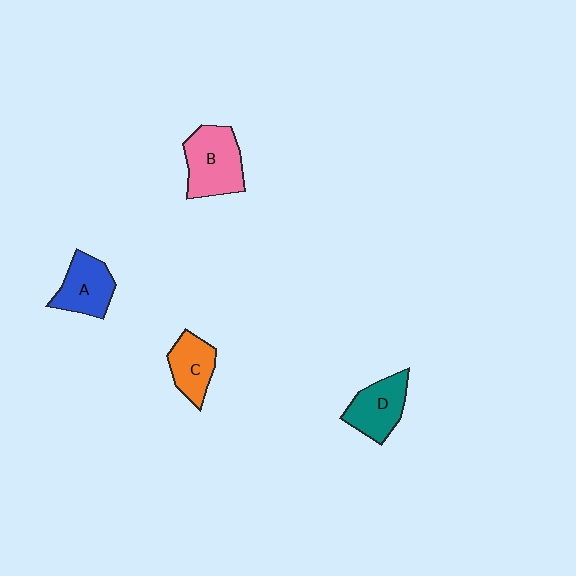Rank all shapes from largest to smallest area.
From largest to smallest: B (pink), D (teal), A (blue), C (orange).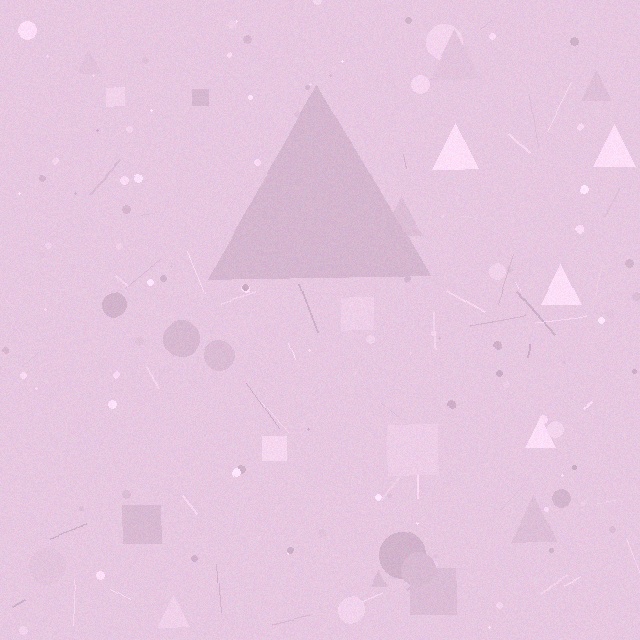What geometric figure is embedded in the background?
A triangle is embedded in the background.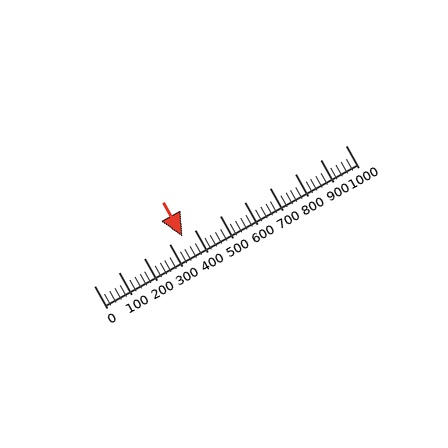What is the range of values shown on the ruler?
The ruler shows values from 0 to 1000.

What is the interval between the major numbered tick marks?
The major tick marks are spaced 100 units apart.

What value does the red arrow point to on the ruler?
The red arrow points to approximately 352.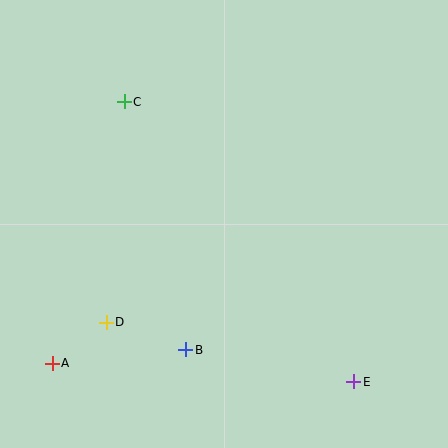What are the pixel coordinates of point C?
Point C is at (124, 102).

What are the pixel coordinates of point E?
Point E is at (354, 382).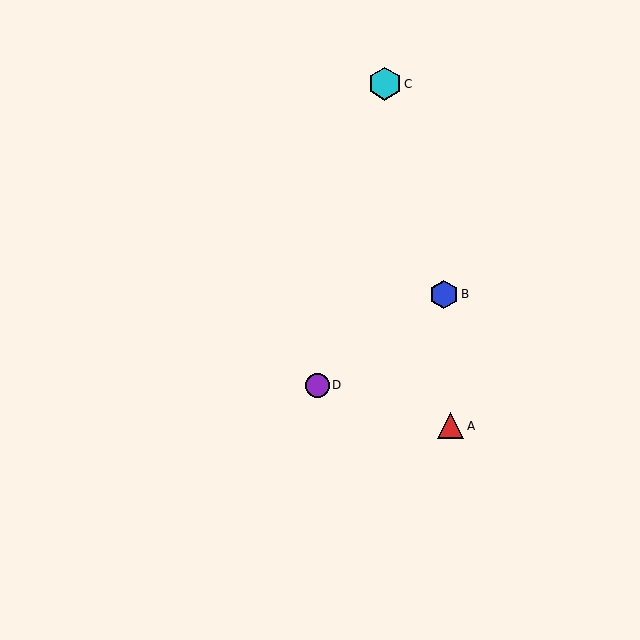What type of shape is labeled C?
Shape C is a cyan hexagon.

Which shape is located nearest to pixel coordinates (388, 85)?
The cyan hexagon (labeled C) at (385, 84) is nearest to that location.